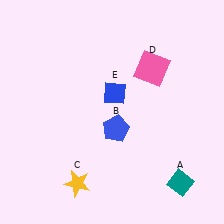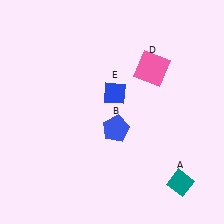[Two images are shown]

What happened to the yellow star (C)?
The yellow star (C) was removed in Image 2. It was in the bottom-left area of Image 1.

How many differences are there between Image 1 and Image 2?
There is 1 difference between the two images.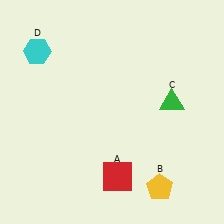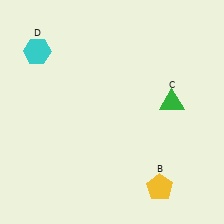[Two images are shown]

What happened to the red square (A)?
The red square (A) was removed in Image 2. It was in the bottom-right area of Image 1.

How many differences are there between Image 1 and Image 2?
There is 1 difference between the two images.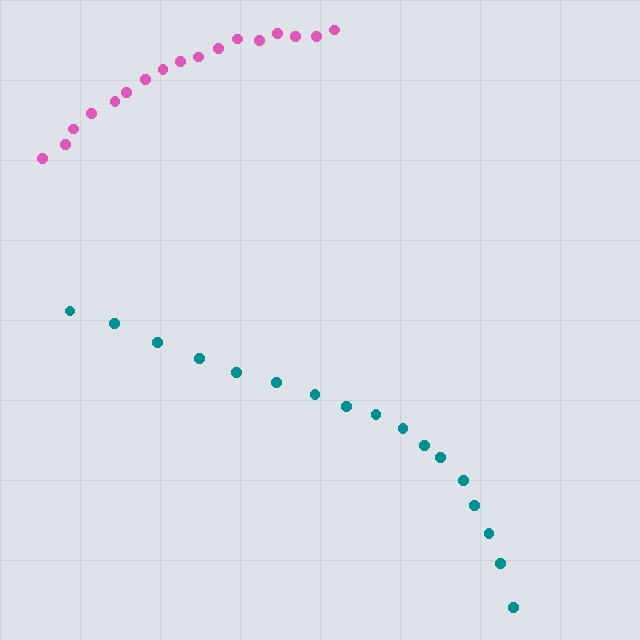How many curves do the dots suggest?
There are 2 distinct paths.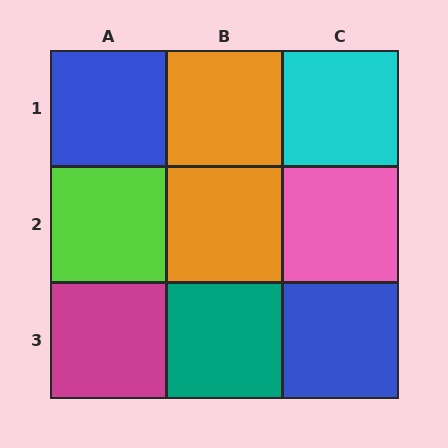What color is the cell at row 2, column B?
Orange.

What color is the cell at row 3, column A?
Magenta.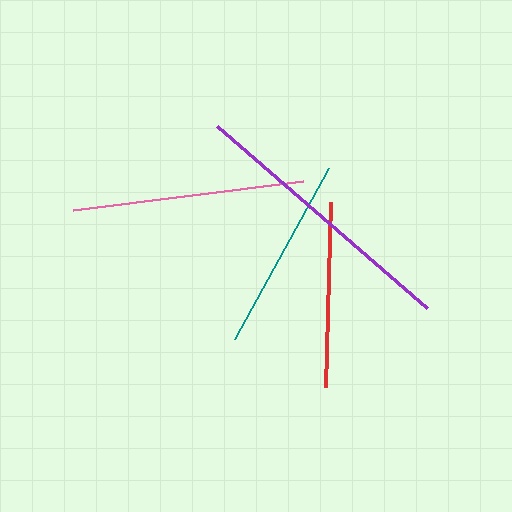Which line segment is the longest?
The purple line is the longest at approximately 278 pixels.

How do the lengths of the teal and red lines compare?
The teal and red lines are approximately the same length.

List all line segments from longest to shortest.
From longest to shortest: purple, pink, teal, red.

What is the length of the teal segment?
The teal segment is approximately 195 pixels long.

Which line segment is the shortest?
The red line is the shortest at approximately 185 pixels.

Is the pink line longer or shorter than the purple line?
The purple line is longer than the pink line.